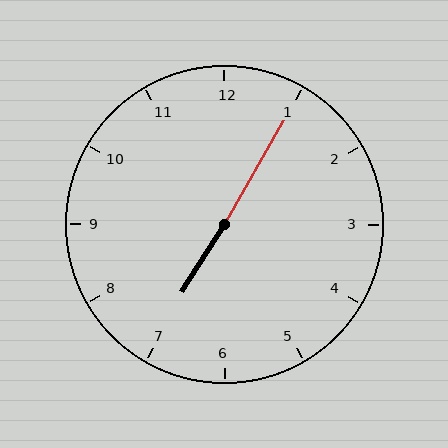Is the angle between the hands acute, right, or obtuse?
It is obtuse.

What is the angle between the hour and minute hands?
Approximately 178 degrees.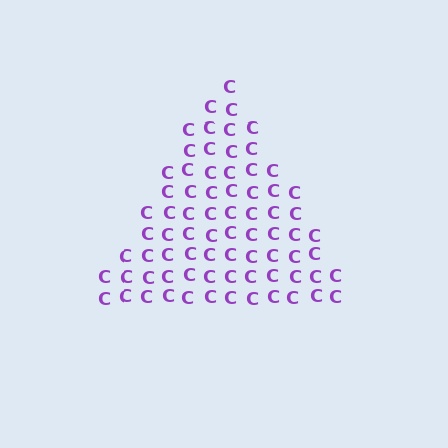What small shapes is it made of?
It is made of small letter C's.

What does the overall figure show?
The overall figure shows a triangle.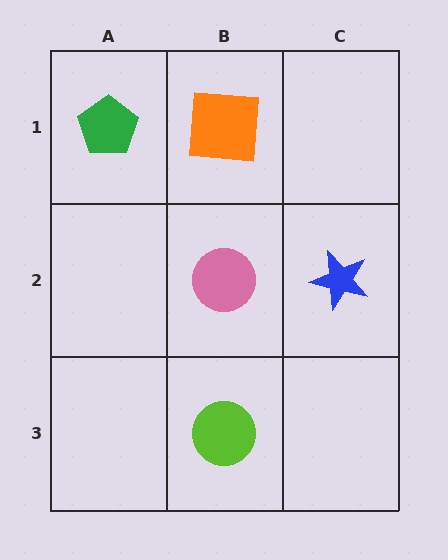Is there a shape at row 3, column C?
No, that cell is empty.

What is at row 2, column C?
A blue star.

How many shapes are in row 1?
2 shapes.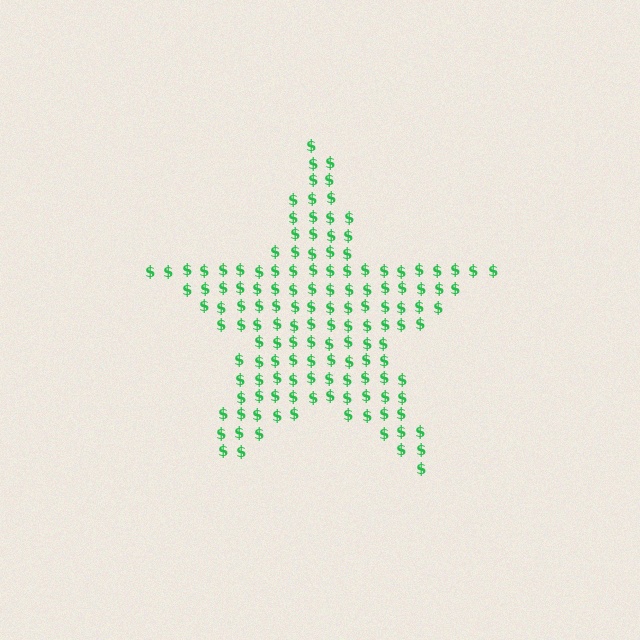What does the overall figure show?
The overall figure shows a star.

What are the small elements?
The small elements are dollar signs.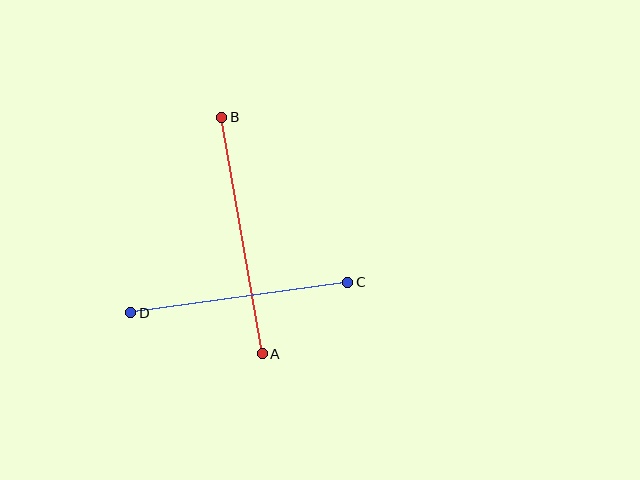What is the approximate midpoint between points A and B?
The midpoint is at approximately (242, 235) pixels.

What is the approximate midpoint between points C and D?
The midpoint is at approximately (239, 297) pixels.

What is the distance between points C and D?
The distance is approximately 219 pixels.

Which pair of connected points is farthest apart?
Points A and B are farthest apart.